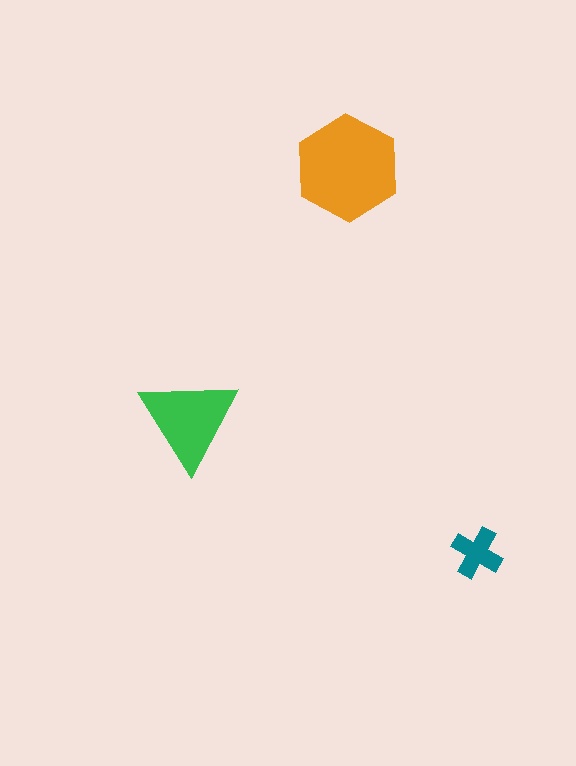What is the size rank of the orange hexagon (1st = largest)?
1st.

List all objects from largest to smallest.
The orange hexagon, the green triangle, the teal cross.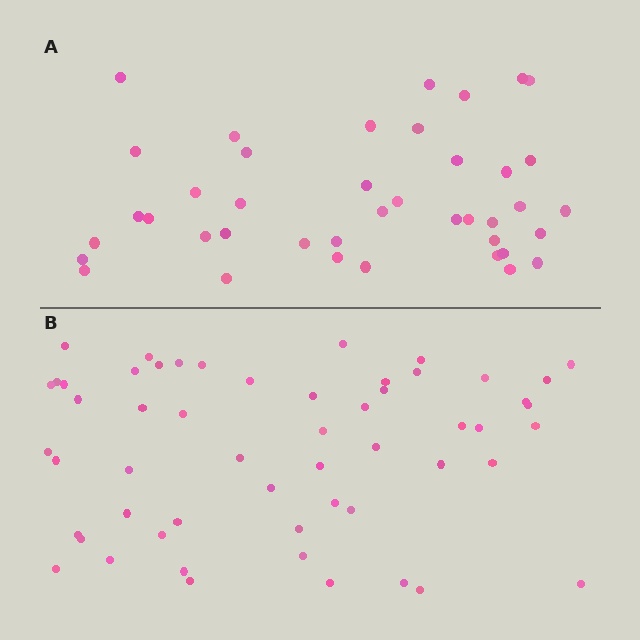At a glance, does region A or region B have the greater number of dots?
Region B (the bottom region) has more dots.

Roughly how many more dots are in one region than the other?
Region B has approximately 15 more dots than region A.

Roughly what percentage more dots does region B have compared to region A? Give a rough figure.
About 35% more.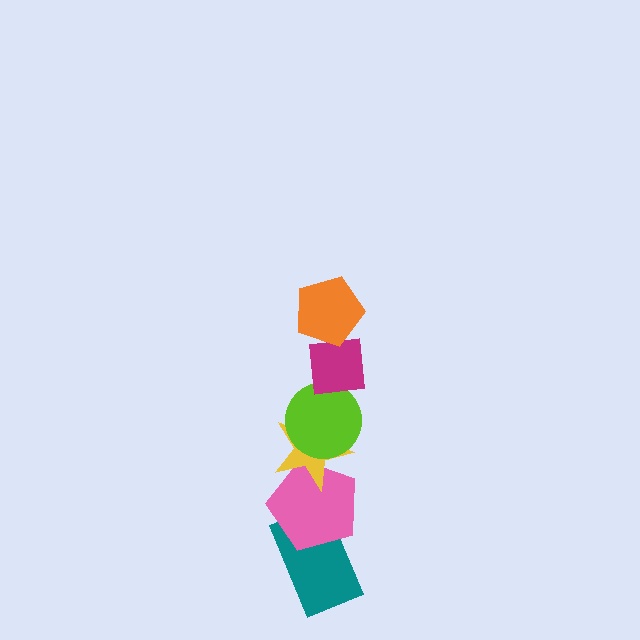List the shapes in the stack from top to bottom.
From top to bottom: the orange pentagon, the magenta square, the lime circle, the yellow star, the pink pentagon, the teal rectangle.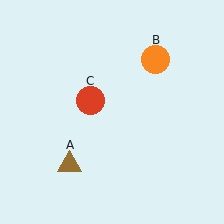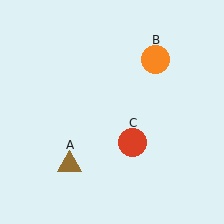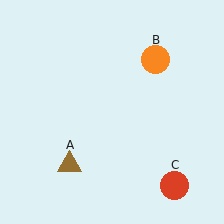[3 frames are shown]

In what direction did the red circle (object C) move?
The red circle (object C) moved down and to the right.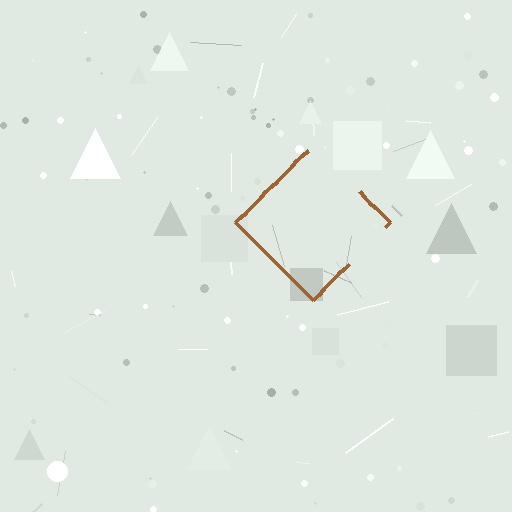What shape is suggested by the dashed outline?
The dashed outline suggests a diamond.